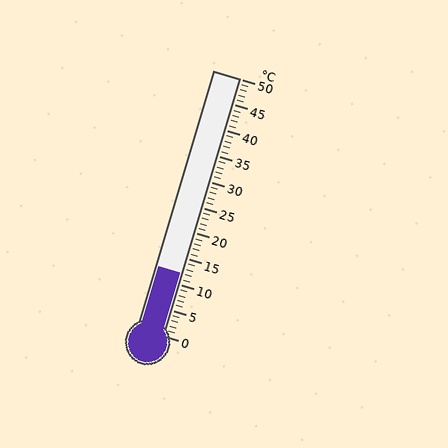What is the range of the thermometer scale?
The thermometer scale ranges from 0°C to 50°C.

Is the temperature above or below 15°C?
The temperature is below 15°C.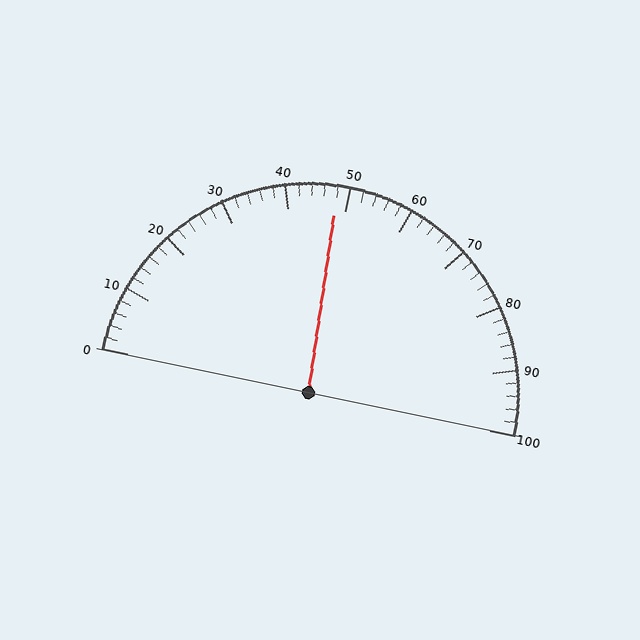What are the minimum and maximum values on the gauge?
The gauge ranges from 0 to 100.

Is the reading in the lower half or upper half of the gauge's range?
The reading is in the lower half of the range (0 to 100).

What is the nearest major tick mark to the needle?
The nearest major tick mark is 50.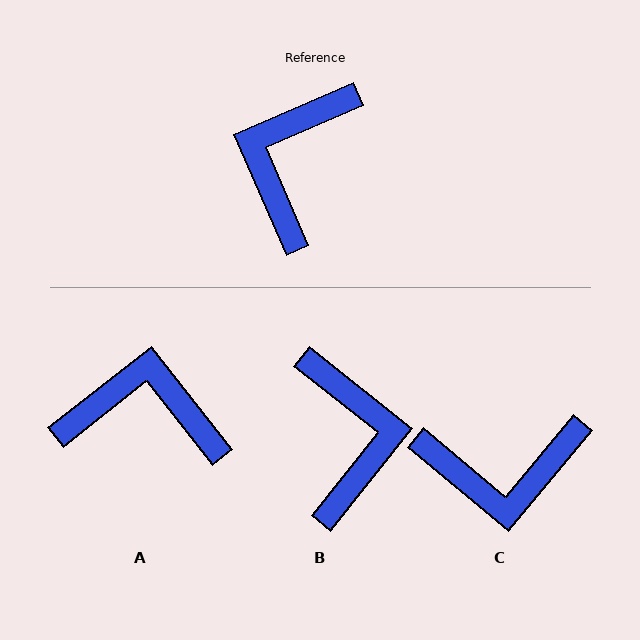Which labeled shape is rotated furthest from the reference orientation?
B, about 152 degrees away.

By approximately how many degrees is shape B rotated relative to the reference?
Approximately 152 degrees clockwise.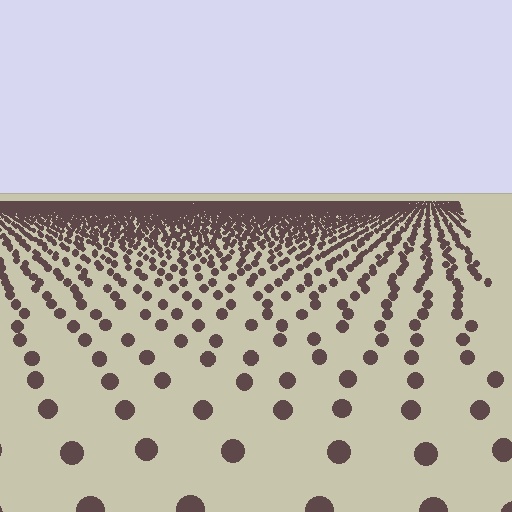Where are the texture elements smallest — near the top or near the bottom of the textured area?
Near the top.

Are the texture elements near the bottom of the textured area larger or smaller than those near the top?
Larger. Near the bottom, elements are closer to the viewer and appear at a bigger on-screen size.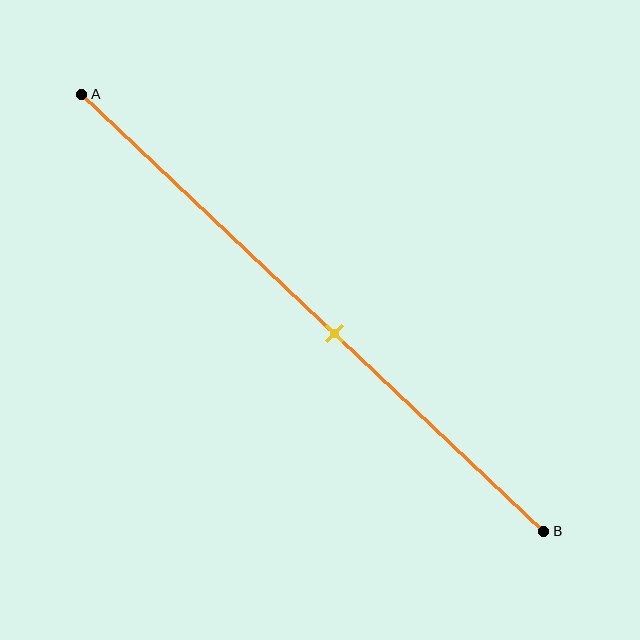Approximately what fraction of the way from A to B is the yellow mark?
The yellow mark is approximately 55% of the way from A to B.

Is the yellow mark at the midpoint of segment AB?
No, the mark is at about 55% from A, not at the 50% midpoint.